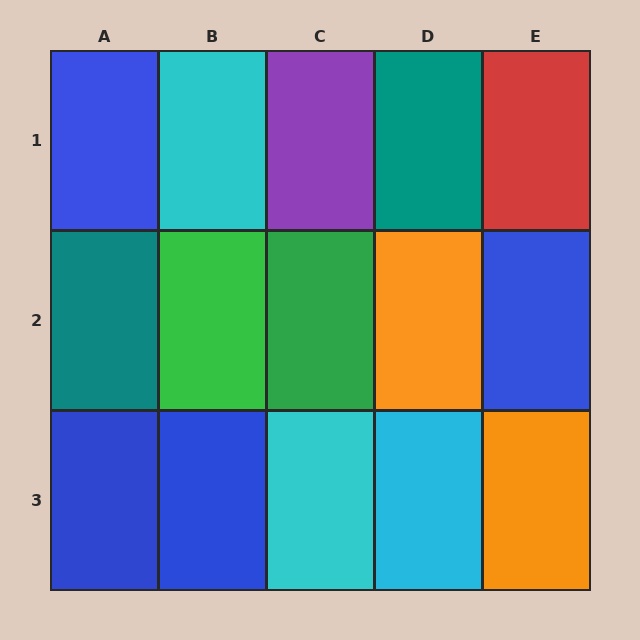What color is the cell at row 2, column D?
Orange.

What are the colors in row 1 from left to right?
Blue, cyan, purple, teal, red.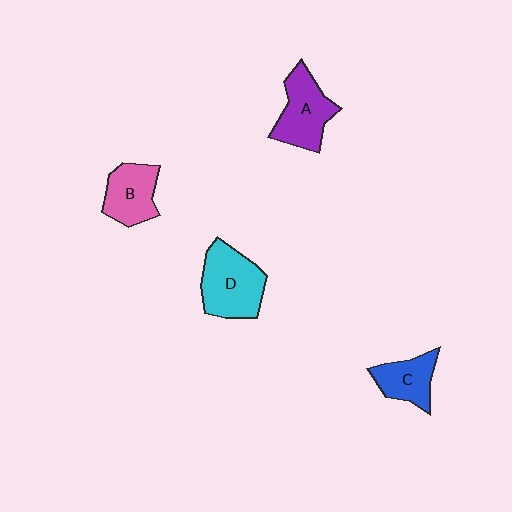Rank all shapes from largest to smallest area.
From largest to smallest: D (cyan), A (purple), B (pink), C (blue).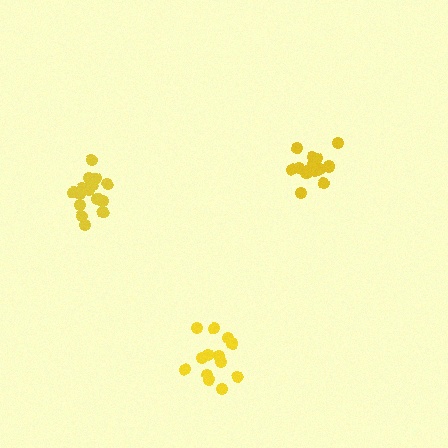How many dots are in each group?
Group 1: 16 dots, Group 2: 13 dots, Group 3: 15 dots (44 total).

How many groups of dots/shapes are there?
There are 3 groups.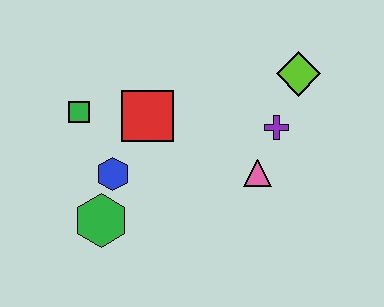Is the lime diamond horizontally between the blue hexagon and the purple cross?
No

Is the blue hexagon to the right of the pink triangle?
No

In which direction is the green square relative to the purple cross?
The green square is to the left of the purple cross.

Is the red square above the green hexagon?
Yes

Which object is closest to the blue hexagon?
The green hexagon is closest to the blue hexagon.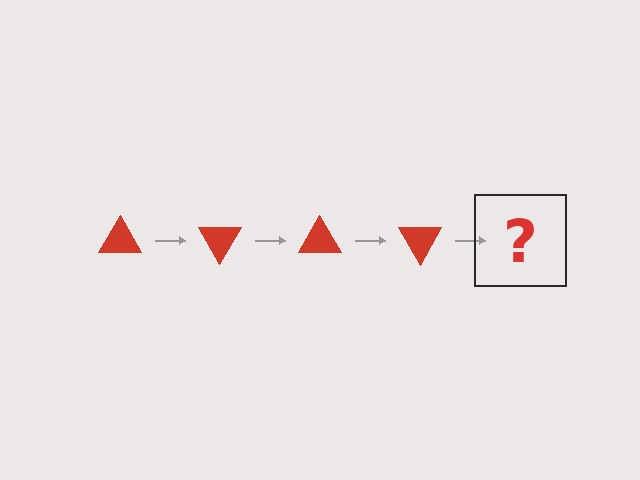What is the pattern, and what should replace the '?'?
The pattern is that the triangle rotates 60 degrees each step. The '?' should be a red triangle rotated 240 degrees.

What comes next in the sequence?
The next element should be a red triangle rotated 240 degrees.